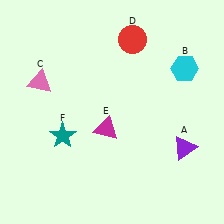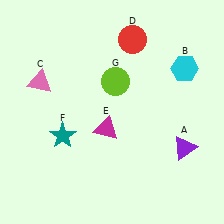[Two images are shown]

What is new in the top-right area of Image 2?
A lime circle (G) was added in the top-right area of Image 2.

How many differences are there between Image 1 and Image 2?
There is 1 difference between the two images.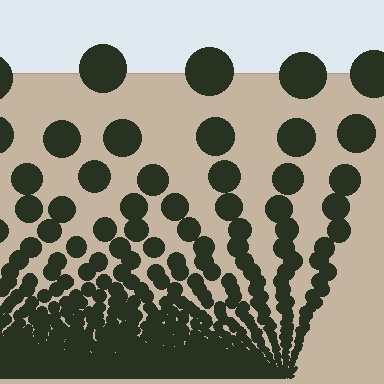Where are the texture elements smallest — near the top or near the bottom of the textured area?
Near the bottom.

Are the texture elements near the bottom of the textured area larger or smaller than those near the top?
Smaller. The gradient is inverted — elements near the bottom are smaller and denser.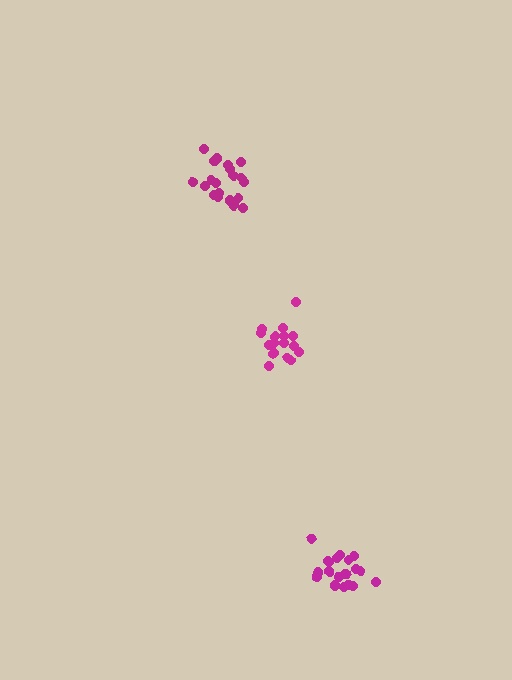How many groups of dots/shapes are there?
There are 3 groups.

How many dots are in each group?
Group 1: 20 dots, Group 2: 16 dots, Group 3: 19 dots (55 total).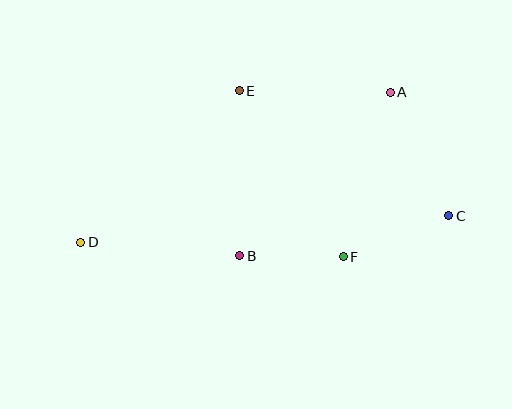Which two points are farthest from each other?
Points C and D are farthest from each other.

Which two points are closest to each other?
Points B and F are closest to each other.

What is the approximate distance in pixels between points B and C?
The distance between B and C is approximately 213 pixels.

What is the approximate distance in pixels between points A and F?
The distance between A and F is approximately 171 pixels.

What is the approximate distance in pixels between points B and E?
The distance between B and E is approximately 165 pixels.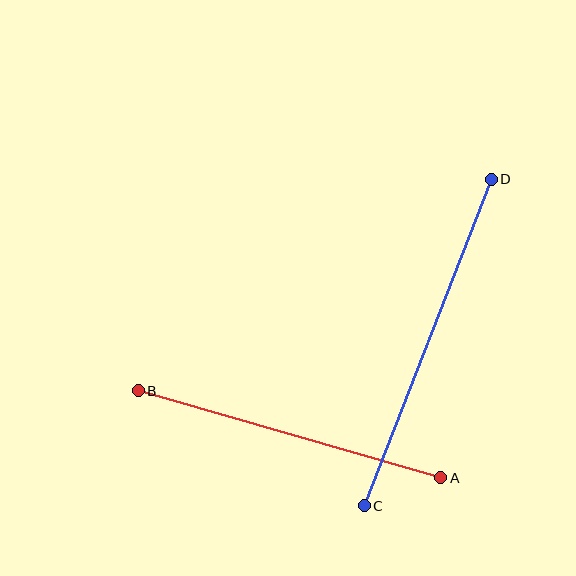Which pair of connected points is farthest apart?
Points C and D are farthest apart.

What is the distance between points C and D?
The distance is approximately 350 pixels.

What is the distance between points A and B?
The distance is approximately 314 pixels.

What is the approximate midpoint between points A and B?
The midpoint is at approximately (290, 434) pixels.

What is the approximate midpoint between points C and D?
The midpoint is at approximately (428, 343) pixels.